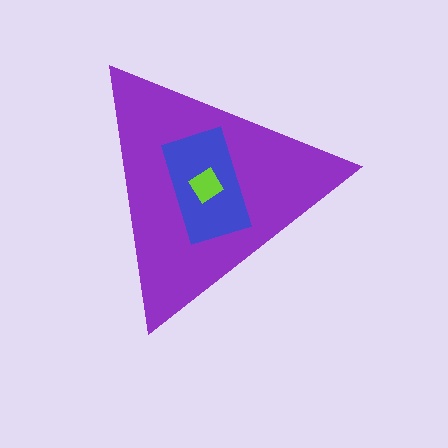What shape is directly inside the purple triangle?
The blue rectangle.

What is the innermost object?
The lime diamond.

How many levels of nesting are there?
3.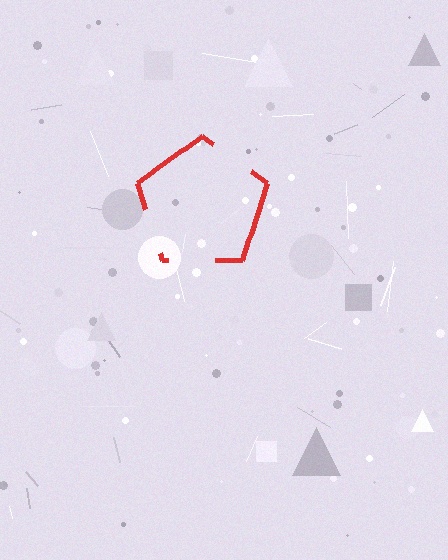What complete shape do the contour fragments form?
The contour fragments form a pentagon.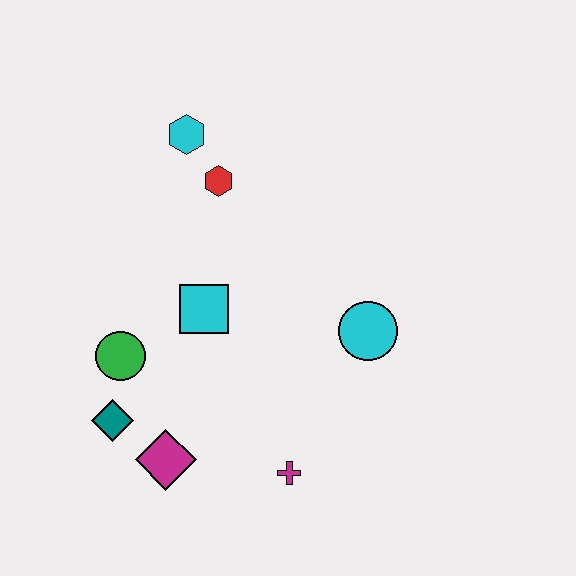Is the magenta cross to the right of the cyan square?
Yes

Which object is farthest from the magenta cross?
The cyan hexagon is farthest from the magenta cross.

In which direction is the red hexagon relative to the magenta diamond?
The red hexagon is above the magenta diamond.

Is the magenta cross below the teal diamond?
Yes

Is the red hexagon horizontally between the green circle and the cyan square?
No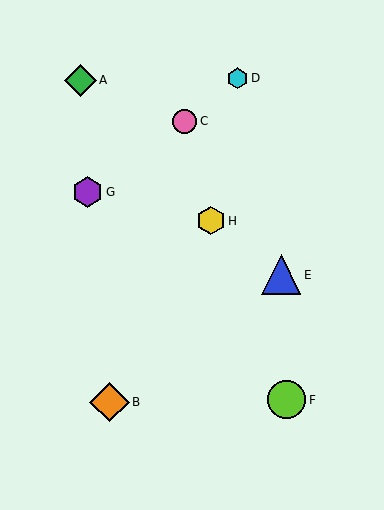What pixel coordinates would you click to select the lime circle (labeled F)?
Click at (287, 400) to select the lime circle F.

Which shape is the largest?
The blue triangle (labeled E) is the largest.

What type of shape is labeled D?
Shape D is a cyan hexagon.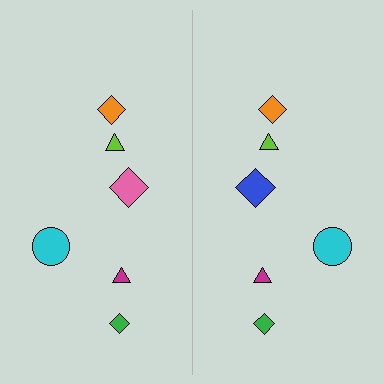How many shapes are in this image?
There are 12 shapes in this image.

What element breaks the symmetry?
The blue diamond on the right side breaks the symmetry — its mirror counterpart is pink.